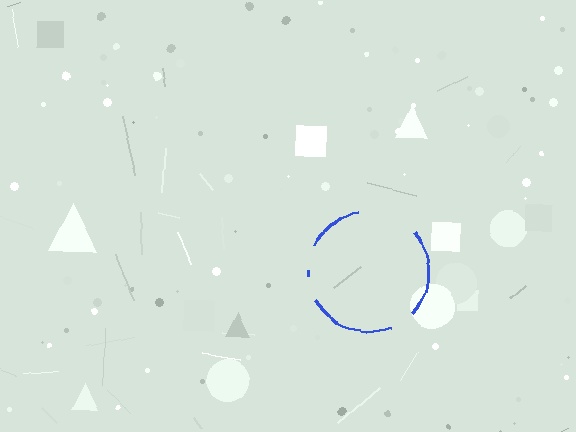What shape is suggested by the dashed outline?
The dashed outline suggests a circle.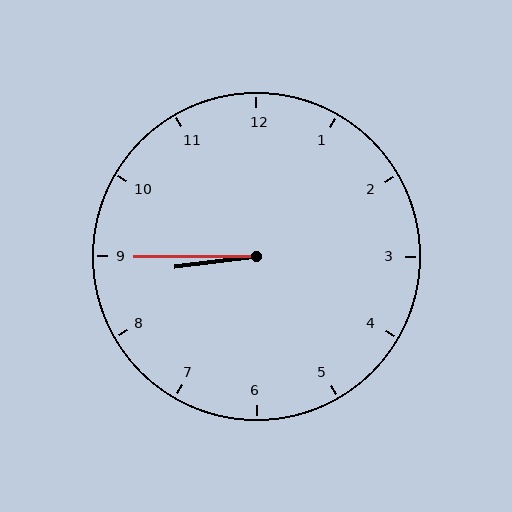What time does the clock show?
8:45.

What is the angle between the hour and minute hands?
Approximately 8 degrees.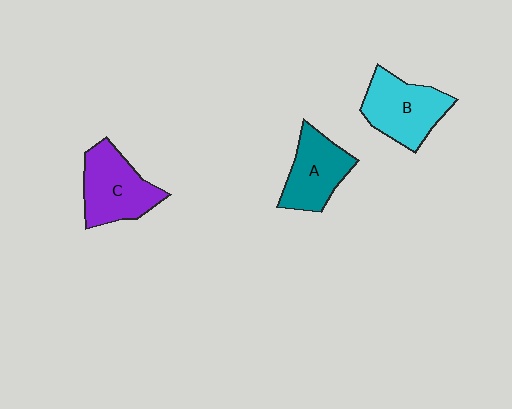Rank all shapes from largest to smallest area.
From largest to smallest: B (cyan), C (purple), A (teal).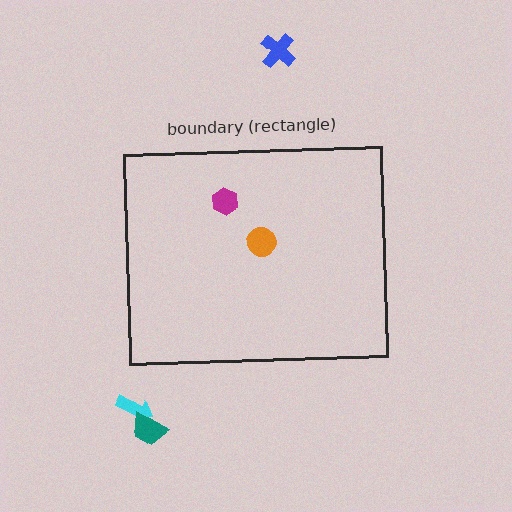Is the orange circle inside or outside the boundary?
Inside.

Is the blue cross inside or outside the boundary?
Outside.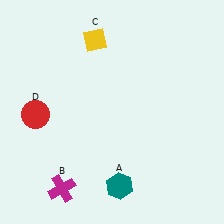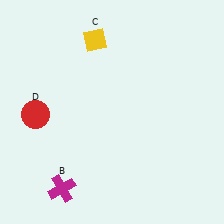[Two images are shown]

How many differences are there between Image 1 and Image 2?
There is 1 difference between the two images.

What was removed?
The teal hexagon (A) was removed in Image 2.